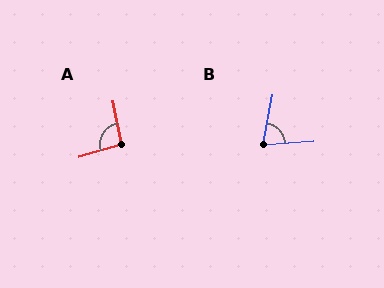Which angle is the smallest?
B, at approximately 75 degrees.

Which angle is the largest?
A, at approximately 96 degrees.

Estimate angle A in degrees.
Approximately 96 degrees.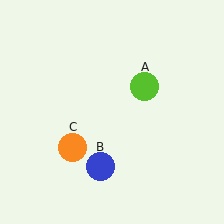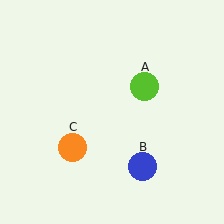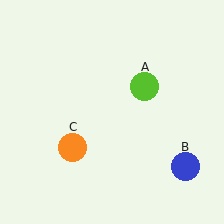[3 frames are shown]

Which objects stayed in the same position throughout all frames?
Lime circle (object A) and orange circle (object C) remained stationary.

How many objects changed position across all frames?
1 object changed position: blue circle (object B).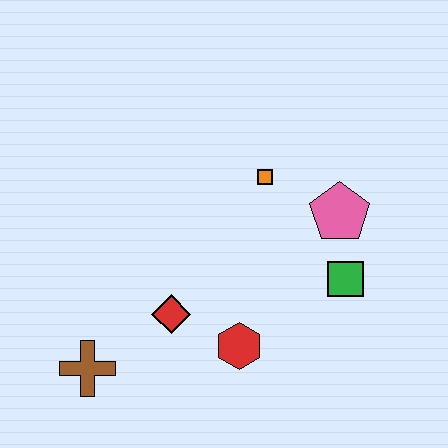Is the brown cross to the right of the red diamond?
No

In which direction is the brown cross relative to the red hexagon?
The brown cross is to the left of the red hexagon.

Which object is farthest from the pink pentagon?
The brown cross is farthest from the pink pentagon.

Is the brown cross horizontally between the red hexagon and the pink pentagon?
No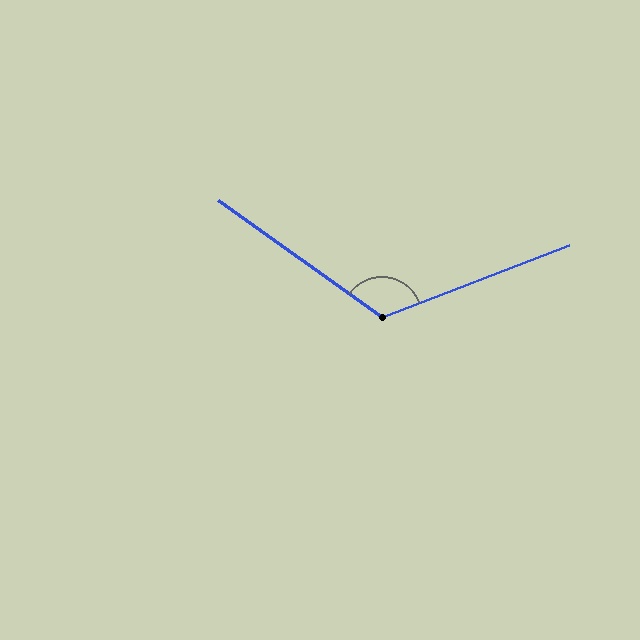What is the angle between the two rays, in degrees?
Approximately 123 degrees.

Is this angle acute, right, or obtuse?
It is obtuse.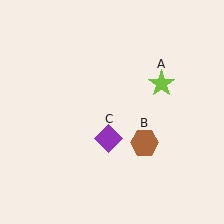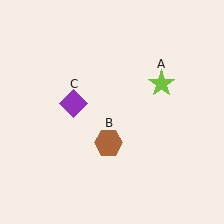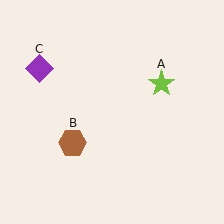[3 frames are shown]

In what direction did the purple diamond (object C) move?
The purple diamond (object C) moved up and to the left.